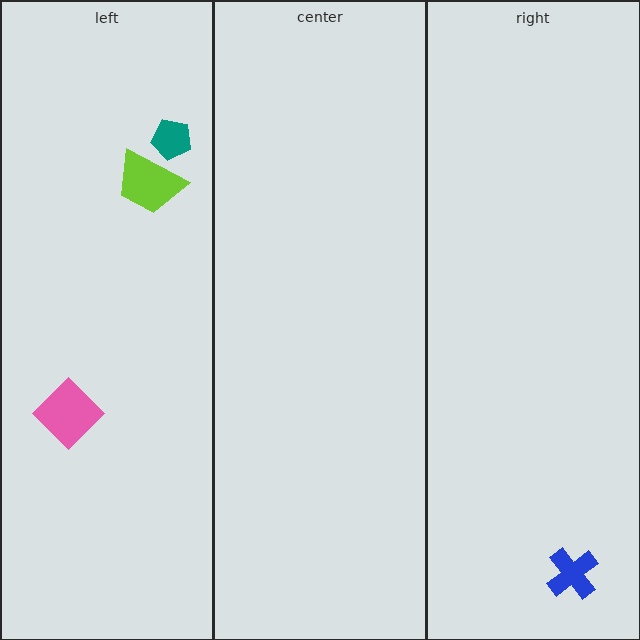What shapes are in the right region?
The blue cross.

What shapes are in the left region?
The lime trapezoid, the teal pentagon, the pink diamond.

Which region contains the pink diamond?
The left region.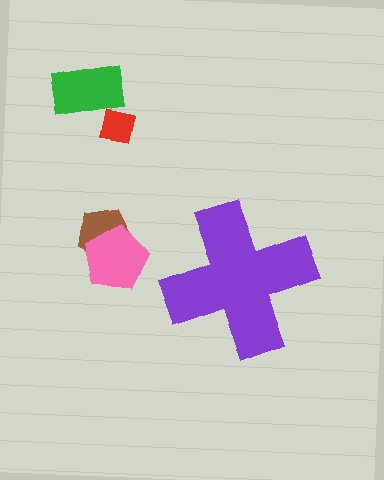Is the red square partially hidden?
No, the red square is fully visible.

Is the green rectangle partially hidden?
No, the green rectangle is fully visible.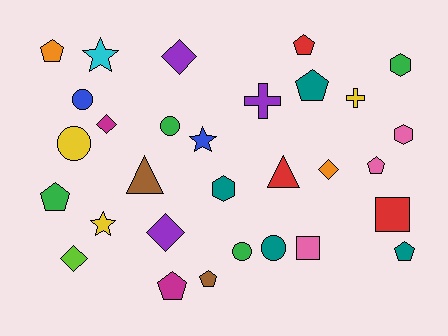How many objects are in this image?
There are 30 objects.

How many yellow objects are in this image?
There are 3 yellow objects.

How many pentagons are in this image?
There are 8 pentagons.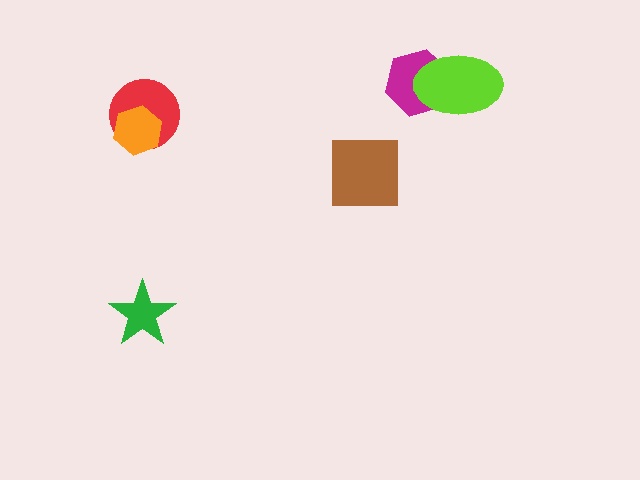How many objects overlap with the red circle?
1 object overlaps with the red circle.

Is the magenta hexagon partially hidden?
Yes, it is partially covered by another shape.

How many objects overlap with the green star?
0 objects overlap with the green star.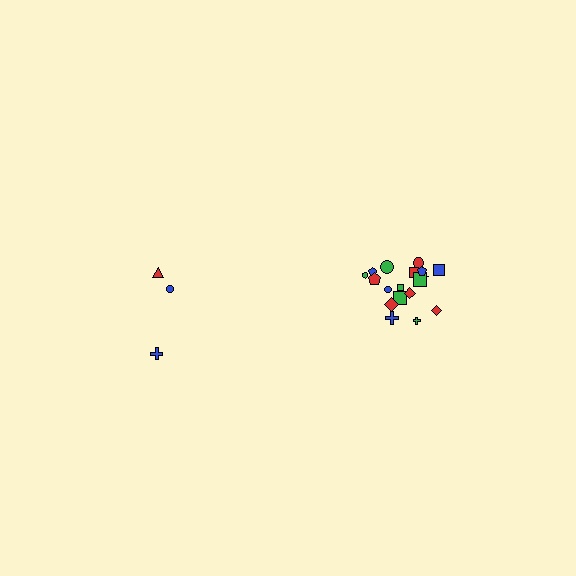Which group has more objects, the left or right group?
The right group.